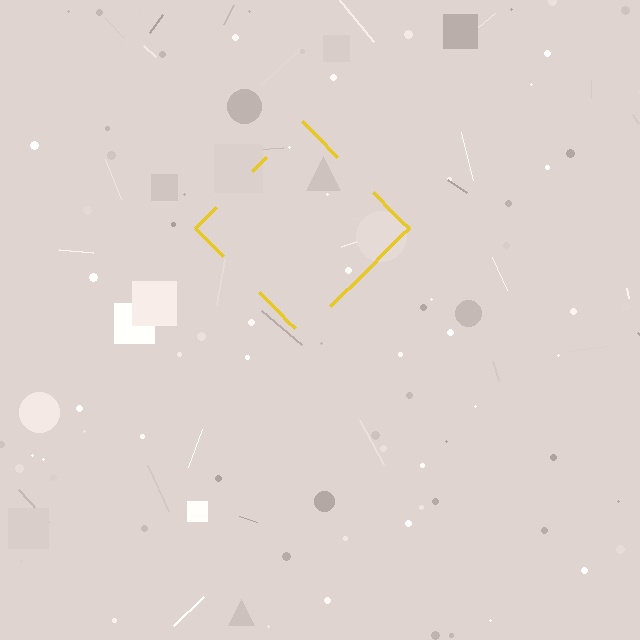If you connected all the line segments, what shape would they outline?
They would outline a diamond.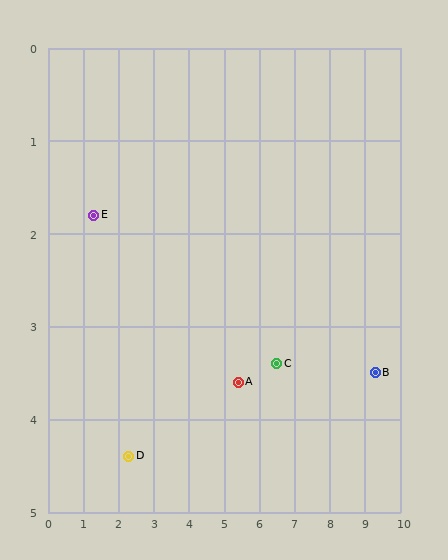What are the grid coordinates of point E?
Point E is at approximately (1.3, 1.8).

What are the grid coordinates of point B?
Point B is at approximately (9.3, 3.5).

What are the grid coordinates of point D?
Point D is at approximately (2.3, 4.4).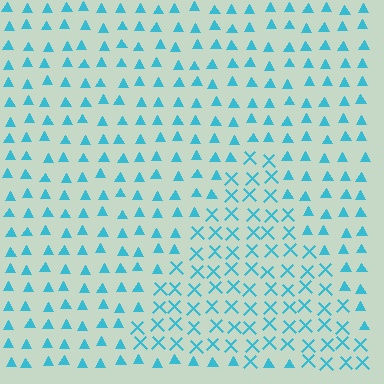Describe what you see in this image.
The image is filled with small cyan elements arranged in a uniform grid. A triangle-shaped region contains X marks, while the surrounding area contains triangles. The boundary is defined purely by the change in element shape.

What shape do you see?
I see a triangle.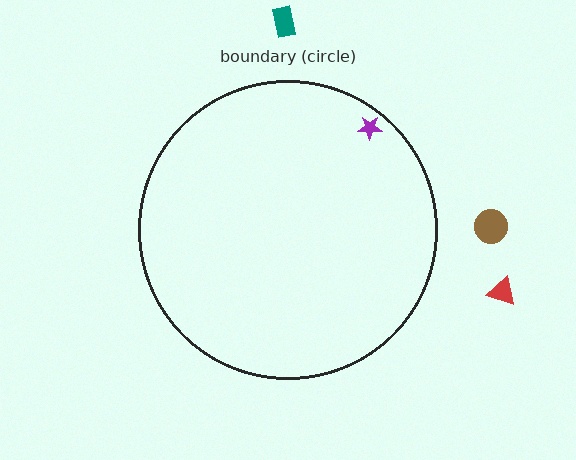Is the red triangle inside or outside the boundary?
Outside.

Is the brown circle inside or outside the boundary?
Outside.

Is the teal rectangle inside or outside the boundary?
Outside.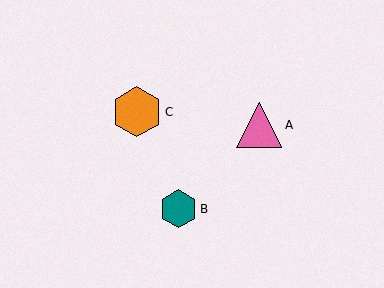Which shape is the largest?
The orange hexagon (labeled C) is the largest.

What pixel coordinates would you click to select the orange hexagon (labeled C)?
Click at (137, 112) to select the orange hexagon C.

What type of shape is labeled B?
Shape B is a teal hexagon.